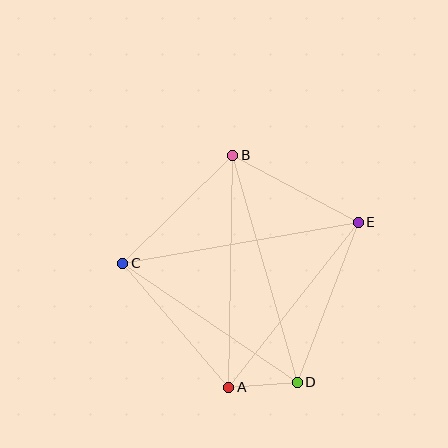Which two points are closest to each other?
Points A and D are closest to each other.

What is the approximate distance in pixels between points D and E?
The distance between D and E is approximately 171 pixels.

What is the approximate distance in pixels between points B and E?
The distance between B and E is approximately 142 pixels.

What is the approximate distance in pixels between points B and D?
The distance between B and D is approximately 236 pixels.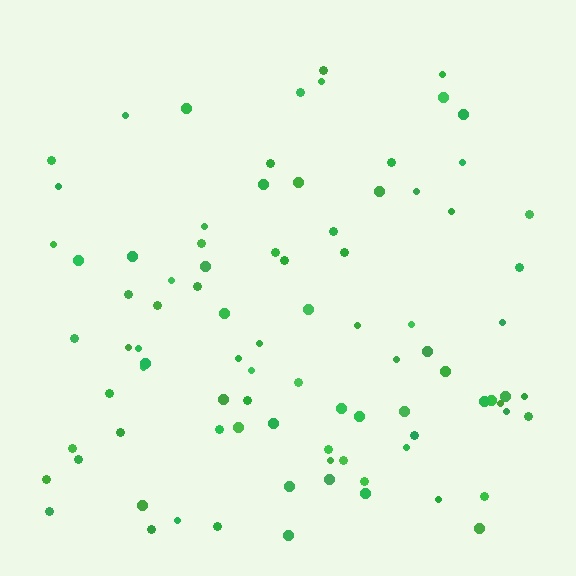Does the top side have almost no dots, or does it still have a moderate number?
Still a moderate number, just noticeably fewer than the bottom.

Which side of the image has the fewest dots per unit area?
The top.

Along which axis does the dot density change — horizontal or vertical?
Vertical.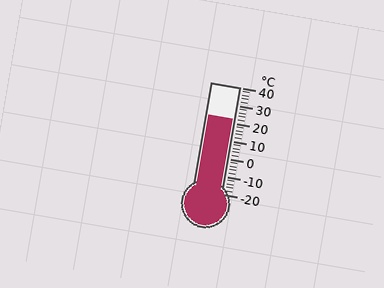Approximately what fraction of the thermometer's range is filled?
The thermometer is filled to approximately 70% of its range.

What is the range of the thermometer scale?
The thermometer scale ranges from -20°C to 40°C.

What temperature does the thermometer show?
The thermometer shows approximately 22°C.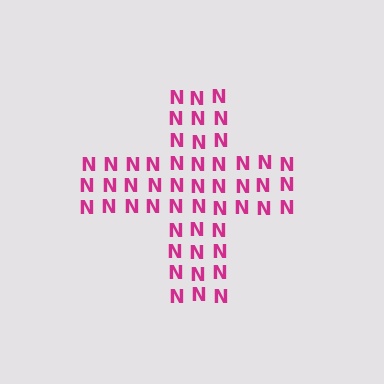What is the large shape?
The large shape is a cross.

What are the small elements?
The small elements are letter N's.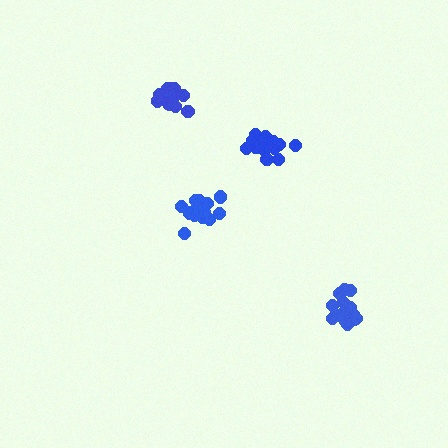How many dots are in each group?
Group 1: 18 dots, Group 2: 15 dots, Group 3: 18 dots, Group 4: 15 dots (66 total).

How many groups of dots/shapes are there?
There are 4 groups.